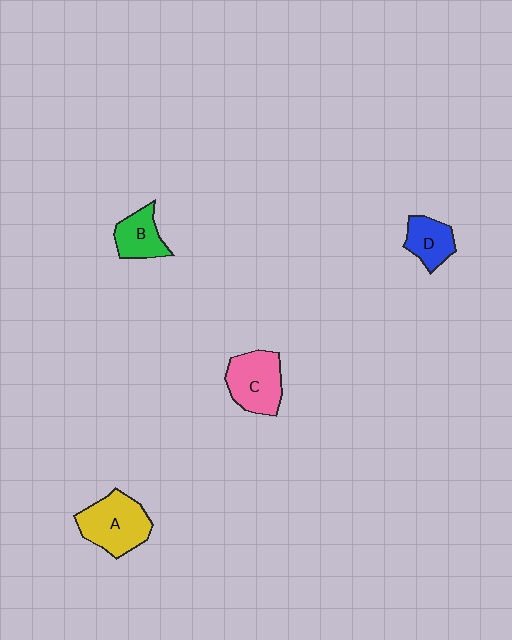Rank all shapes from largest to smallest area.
From largest to smallest: A (yellow), C (pink), B (green), D (blue).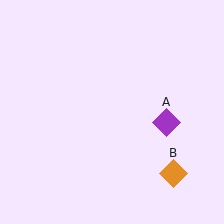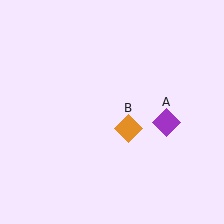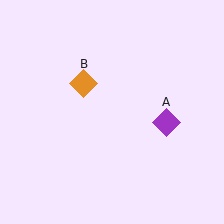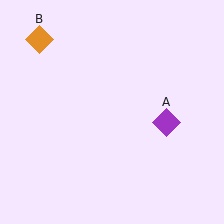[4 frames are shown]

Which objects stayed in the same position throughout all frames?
Purple diamond (object A) remained stationary.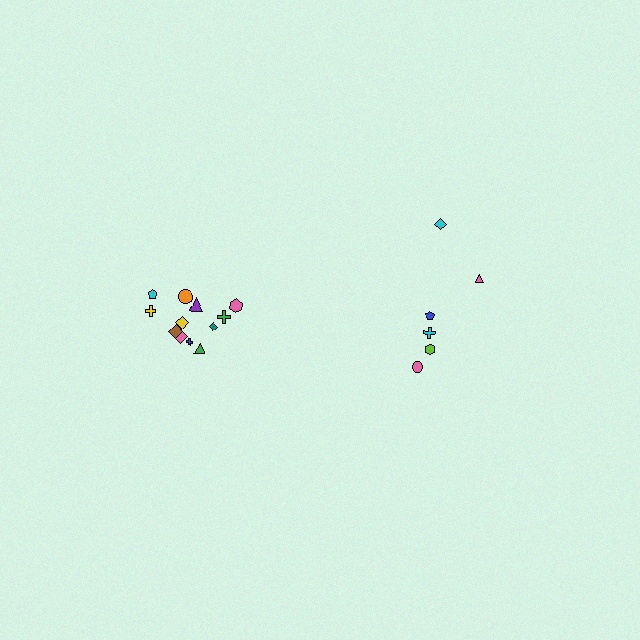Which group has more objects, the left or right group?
The left group.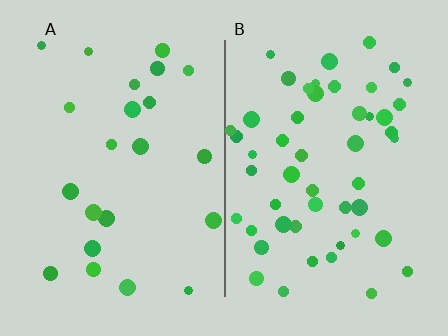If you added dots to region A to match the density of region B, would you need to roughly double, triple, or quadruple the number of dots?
Approximately double.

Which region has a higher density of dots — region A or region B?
B (the right).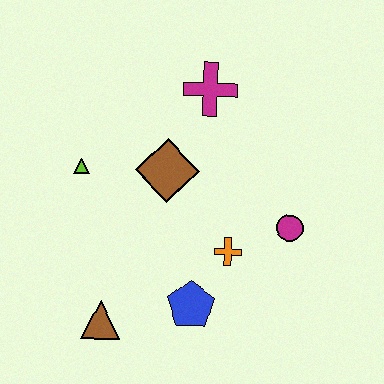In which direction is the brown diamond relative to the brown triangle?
The brown diamond is above the brown triangle.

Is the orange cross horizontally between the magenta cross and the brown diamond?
No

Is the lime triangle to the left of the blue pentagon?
Yes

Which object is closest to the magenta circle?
The orange cross is closest to the magenta circle.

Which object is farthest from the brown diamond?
The brown triangle is farthest from the brown diamond.